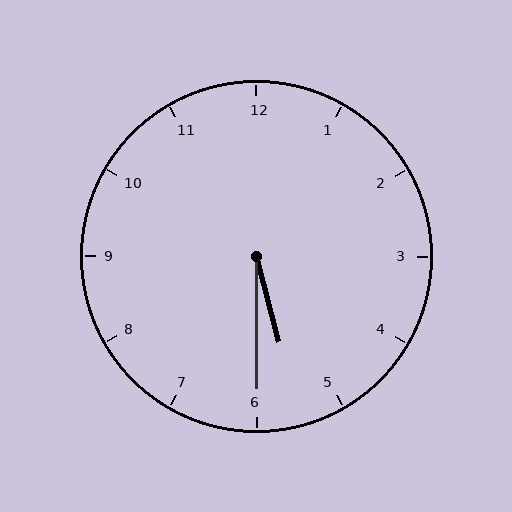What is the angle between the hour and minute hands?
Approximately 15 degrees.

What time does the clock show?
5:30.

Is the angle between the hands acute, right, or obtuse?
It is acute.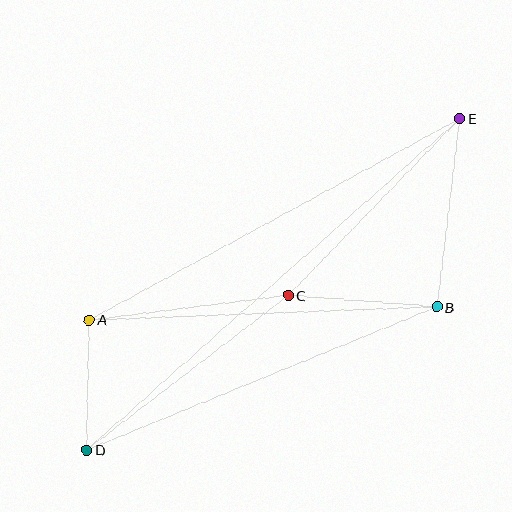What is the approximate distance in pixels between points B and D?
The distance between B and D is approximately 378 pixels.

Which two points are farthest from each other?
Points D and E are farthest from each other.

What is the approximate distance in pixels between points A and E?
The distance between A and E is approximately 422 pixels.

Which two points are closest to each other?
Points A and D are closest to each other.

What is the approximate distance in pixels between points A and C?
The distance between A and C is approximately 201 pixels.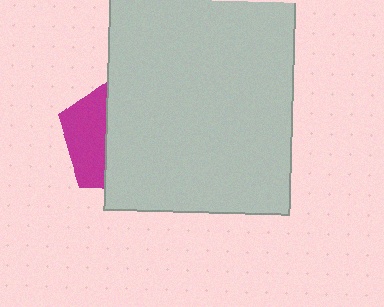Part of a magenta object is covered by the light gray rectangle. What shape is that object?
It is a pentagon.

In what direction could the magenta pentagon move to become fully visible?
The magenta pentagon could move left. That would shift it out from behind the light gray rectangle entirely.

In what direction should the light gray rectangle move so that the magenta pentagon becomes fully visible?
The light gray rectangle should move right. That is the shortest direction to clear the overlap and leave the magenta pentagon fully visible.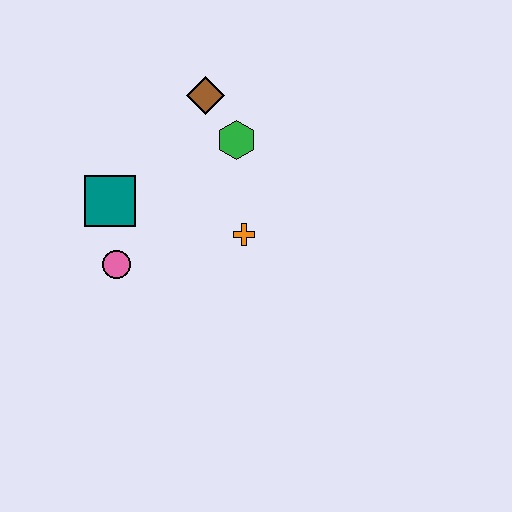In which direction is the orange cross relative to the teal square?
The orange cross is to the right of the teal square.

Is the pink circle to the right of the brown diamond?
No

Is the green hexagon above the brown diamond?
No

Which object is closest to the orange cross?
The green hexagon is closest to the orange cross.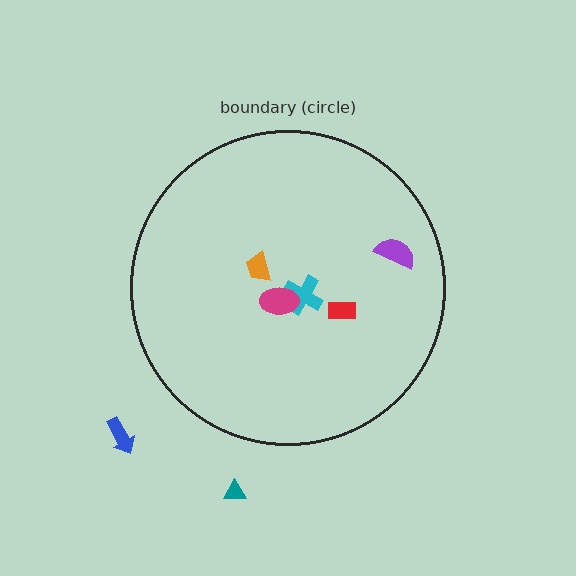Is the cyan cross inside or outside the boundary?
Inside.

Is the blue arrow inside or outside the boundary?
Outside.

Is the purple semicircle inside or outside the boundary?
Inside.